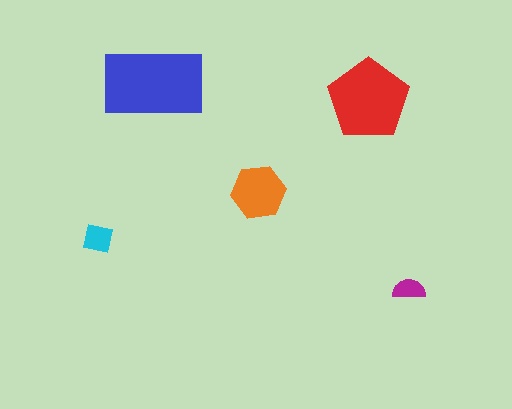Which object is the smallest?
The magenta semicircle.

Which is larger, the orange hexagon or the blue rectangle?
The blue rectangle.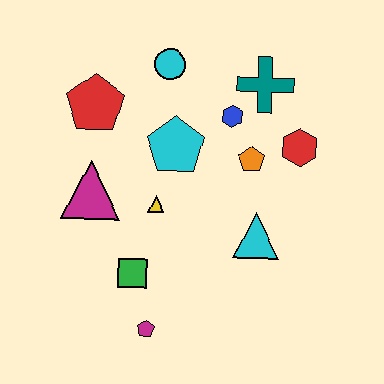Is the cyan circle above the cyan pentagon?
Yes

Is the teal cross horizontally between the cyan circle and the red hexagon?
Yes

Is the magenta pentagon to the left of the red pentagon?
No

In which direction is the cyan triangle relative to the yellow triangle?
The cyan triangle is to the right of the yellow triangle.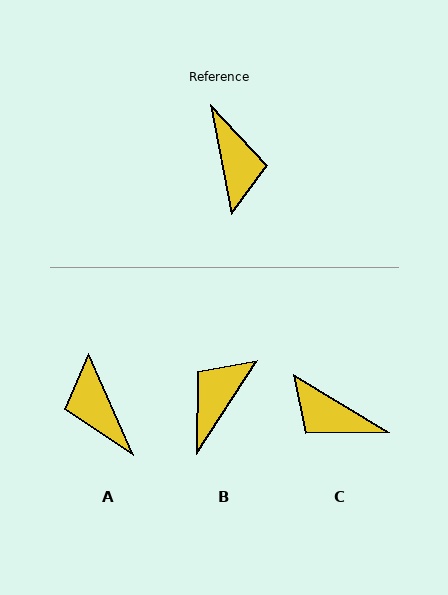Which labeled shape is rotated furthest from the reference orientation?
A, about 167 degrees away.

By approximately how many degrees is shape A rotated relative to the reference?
Approximately 167 degrees clockwise.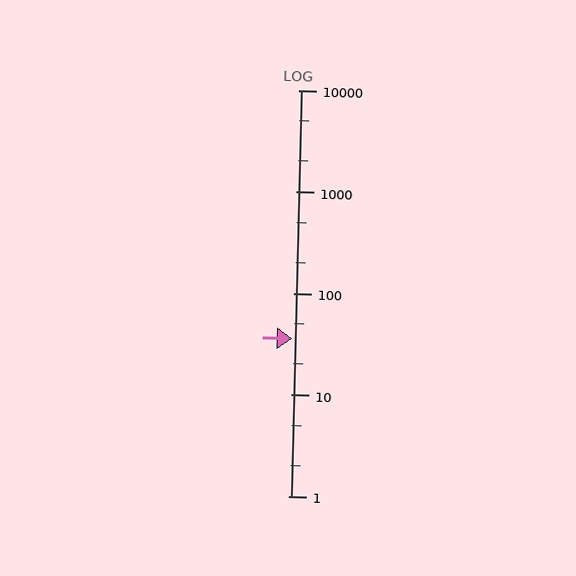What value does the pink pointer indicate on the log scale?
The pointer indicates approximately 36.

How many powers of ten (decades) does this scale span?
The scale spans 4 decades, from 1 to 10000.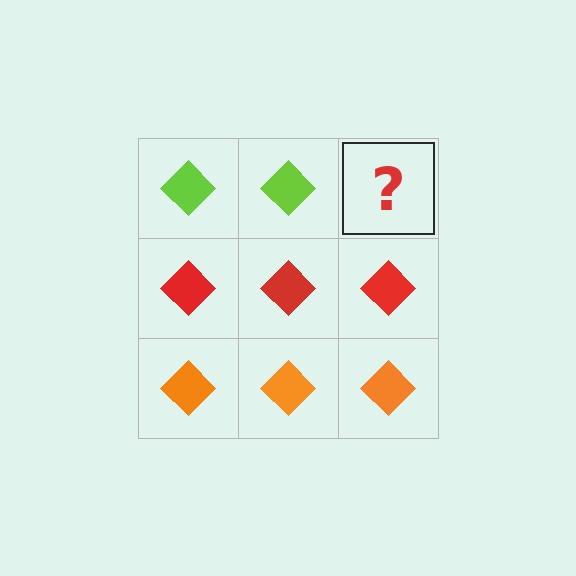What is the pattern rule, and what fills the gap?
The rule is that each row has a consistent color. The gap should be filled with a lime diamond.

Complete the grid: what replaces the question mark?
The question mark should be replaced with a lime diamond.